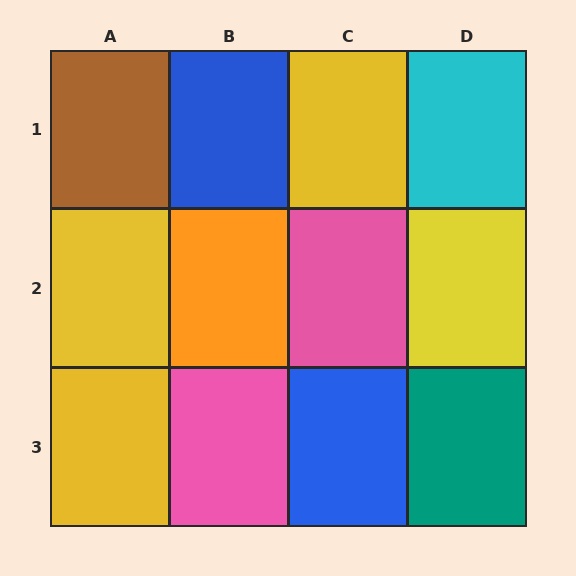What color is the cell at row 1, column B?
Blue.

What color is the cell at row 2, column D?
Yellow.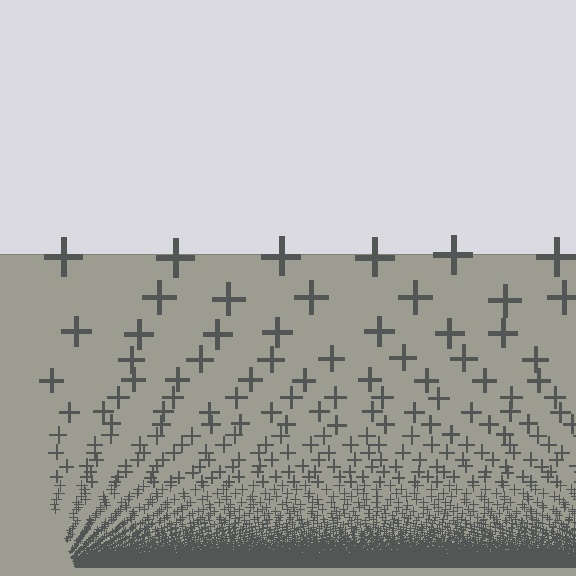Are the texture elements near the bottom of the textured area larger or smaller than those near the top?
Smaller. The gradient is inverted — elements near the bottom are smaller and denser.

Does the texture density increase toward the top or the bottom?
Density increases toward the bottom.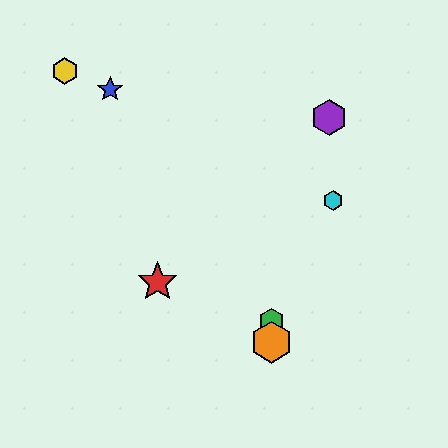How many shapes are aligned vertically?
2 shapes (the green hexagon, the orange hexagon) are aligned vertically.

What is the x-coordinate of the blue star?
The blue star is at x≈110.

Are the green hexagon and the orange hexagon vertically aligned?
Yes, both are at x≈272.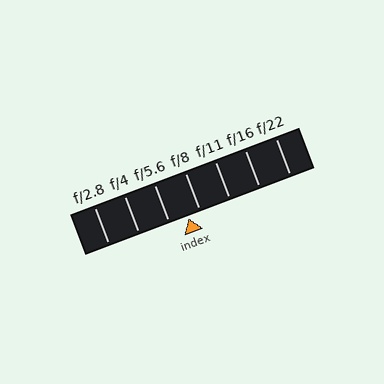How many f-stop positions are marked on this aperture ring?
There are 7 f-stop positions marked.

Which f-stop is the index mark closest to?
The index mark is closest to f/8.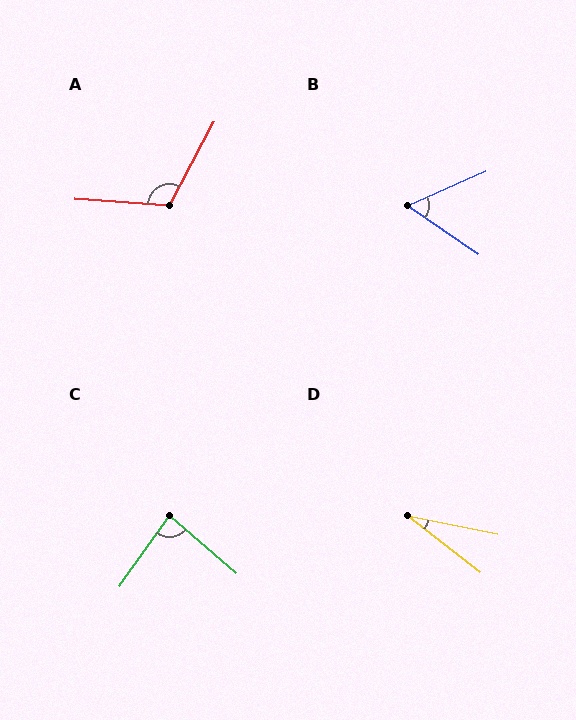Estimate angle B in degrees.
Approximately 58 degrees.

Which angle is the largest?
A, at approximately 114 degrees.